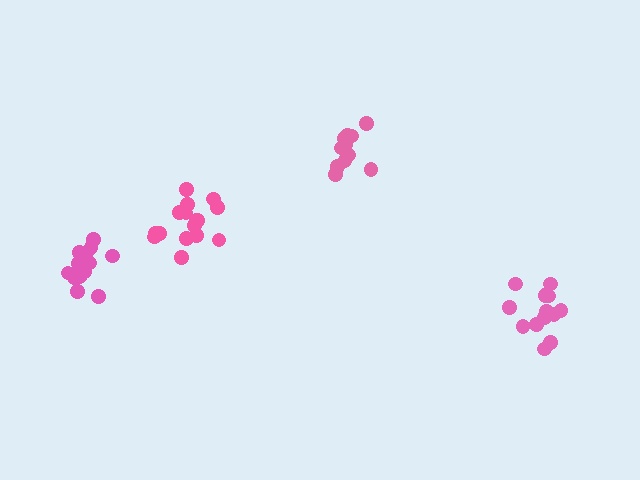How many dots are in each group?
Group 1: 15 dots, Group 2: 12 dots, Group 3: 14 dots, Group 4: 16 dots (57 total).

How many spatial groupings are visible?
There are 4 spatial groupings.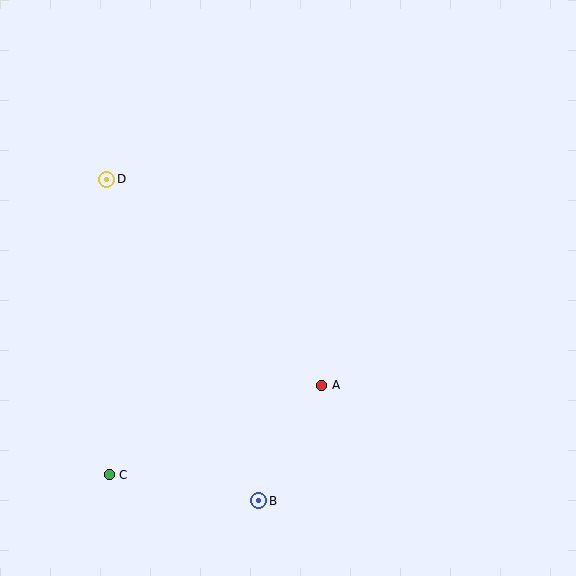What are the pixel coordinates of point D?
Point D is at (107, 179).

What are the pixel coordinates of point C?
Point C is at (109, 475).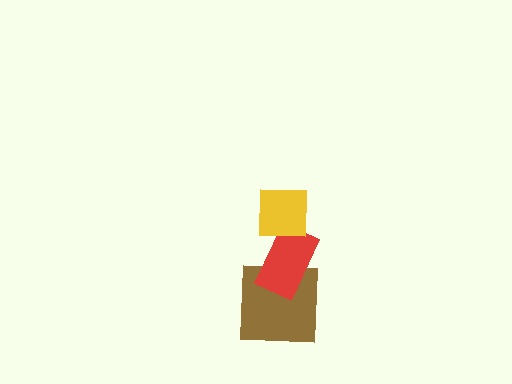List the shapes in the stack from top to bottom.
From top to bottom: the yellow square, the red rectangle, the brown square.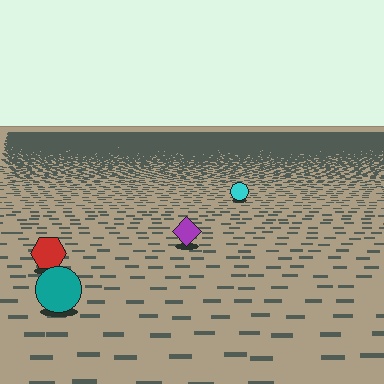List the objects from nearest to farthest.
From nearest to farthest: the teal circle, the red hexagon, the purple diamond, the cyan circle.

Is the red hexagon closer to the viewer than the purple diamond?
Yes. The red hexagon is closer — you can tell from the texture gradient: the ground texture is coarser near it.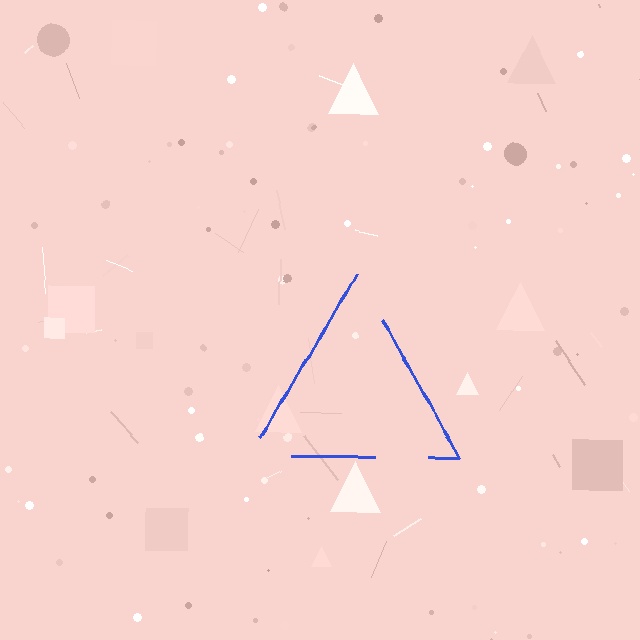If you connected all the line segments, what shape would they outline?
They would outline a triangle.